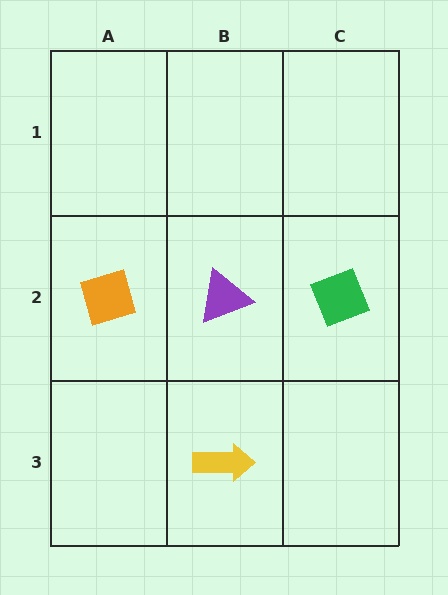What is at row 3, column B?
A yellow arrow.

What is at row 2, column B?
A purple triangle.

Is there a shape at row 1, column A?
No, that cell is empty.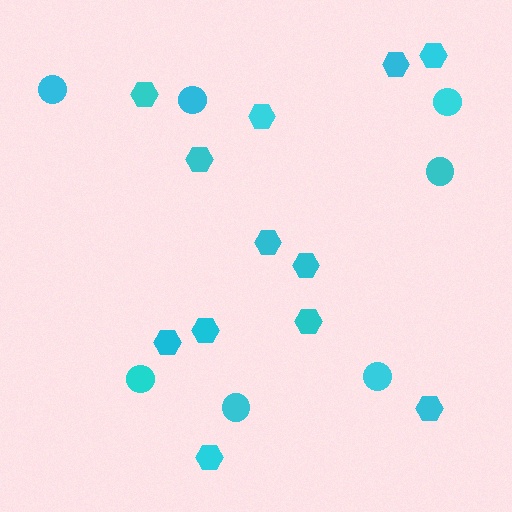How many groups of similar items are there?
There are 2 groups: one group of hexagons (12) and one group of circles (7).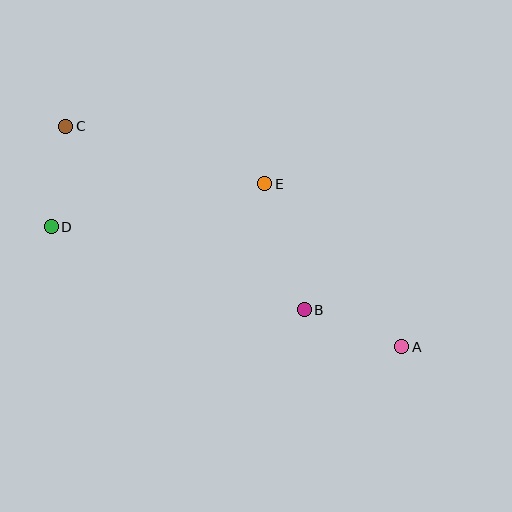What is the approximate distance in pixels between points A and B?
The distance between A and B is approximately 104 pixels.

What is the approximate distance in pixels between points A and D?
The distance between A and D is approximately 371 pixels.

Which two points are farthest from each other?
Points A and C are farthest from each other.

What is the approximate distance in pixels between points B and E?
The distance between B and E is approximately 132 pixels.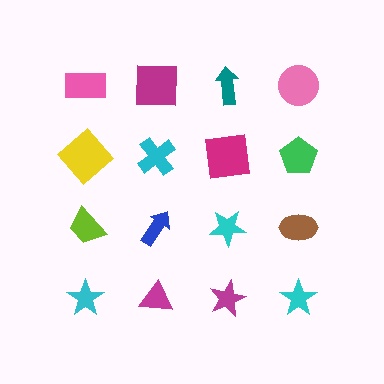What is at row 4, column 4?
A cyan star.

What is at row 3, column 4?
A brown ellipse.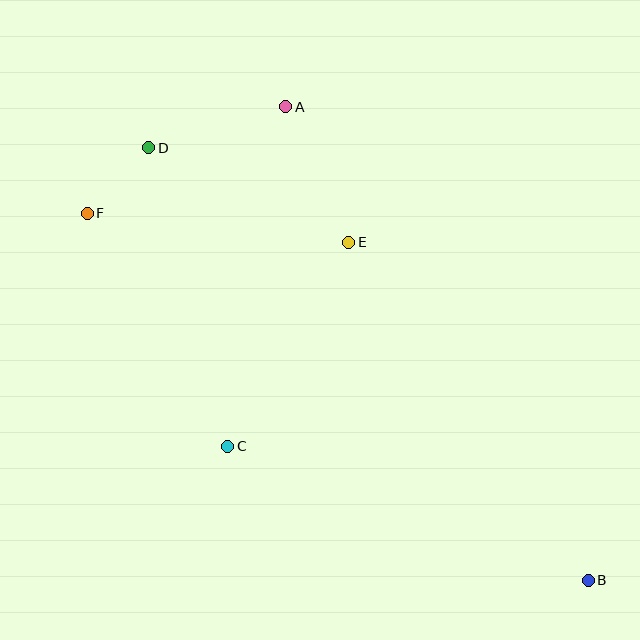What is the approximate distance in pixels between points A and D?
The distance between A and D is approximately 143 pixels.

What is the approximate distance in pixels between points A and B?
The distance between A and B is approximately 562 pixels.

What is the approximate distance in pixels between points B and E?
The distance between B and E is approximately 414 pixels.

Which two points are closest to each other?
Points D and F are closest to each other.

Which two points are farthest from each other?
Points B and F are farthest from each other.